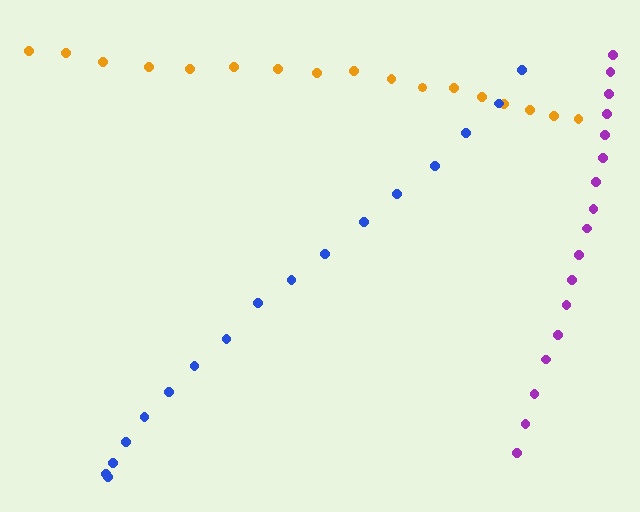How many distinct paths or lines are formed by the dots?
There are 3 distinct paths.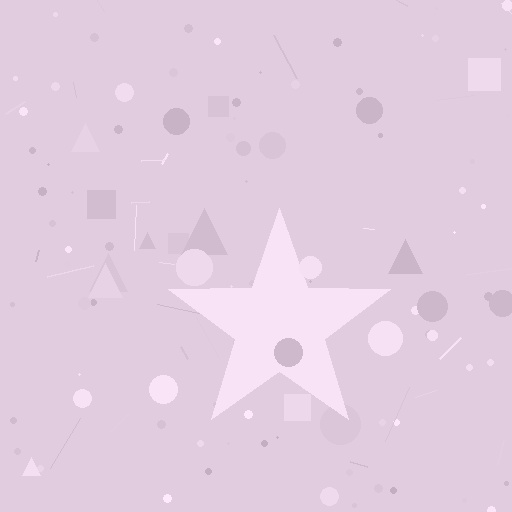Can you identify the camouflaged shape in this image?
The camouflaged shape is a star.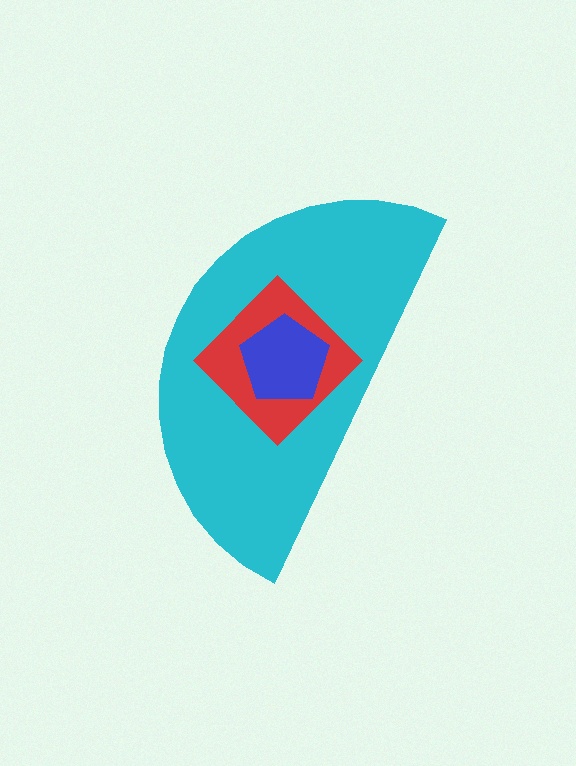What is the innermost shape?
The blue pentagon.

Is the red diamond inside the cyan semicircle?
Yes.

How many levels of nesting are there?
3.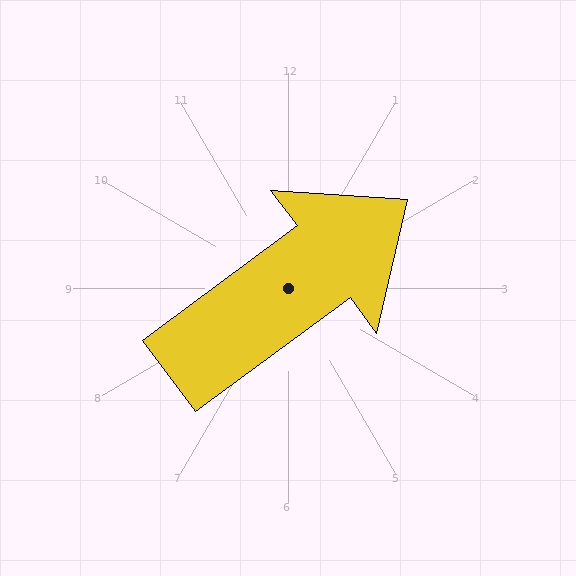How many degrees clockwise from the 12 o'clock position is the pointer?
Approximately 54 degrees.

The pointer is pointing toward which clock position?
Roughly 2 o'clock.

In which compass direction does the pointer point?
Northeast.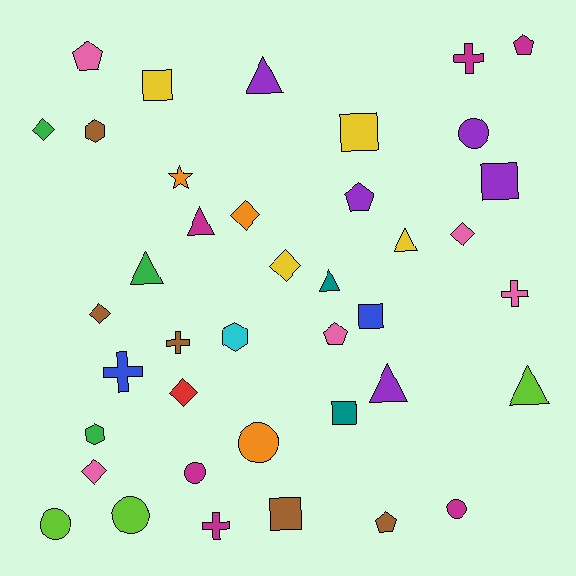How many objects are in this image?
There are 40 objects.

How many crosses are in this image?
There are 5 crosses.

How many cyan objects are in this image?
There is 1 cyan object.